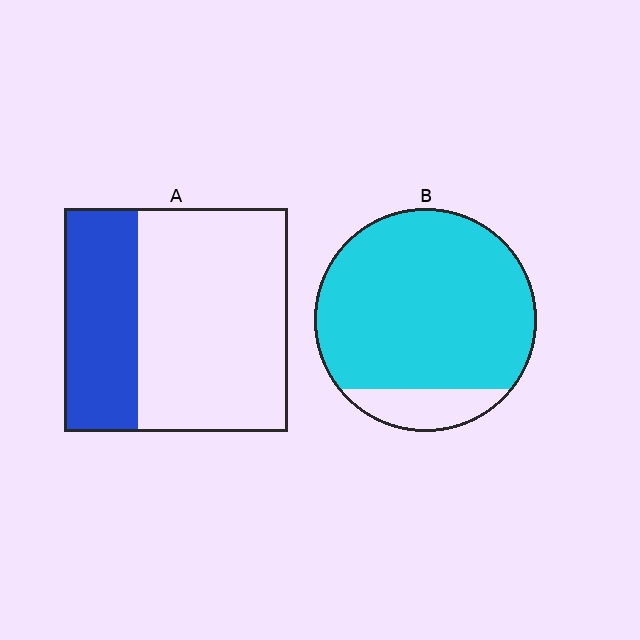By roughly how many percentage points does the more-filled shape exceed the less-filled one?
By roughly 55 percentage points (B over A).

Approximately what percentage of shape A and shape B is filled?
A is approximately 35% and B is approximately 85%.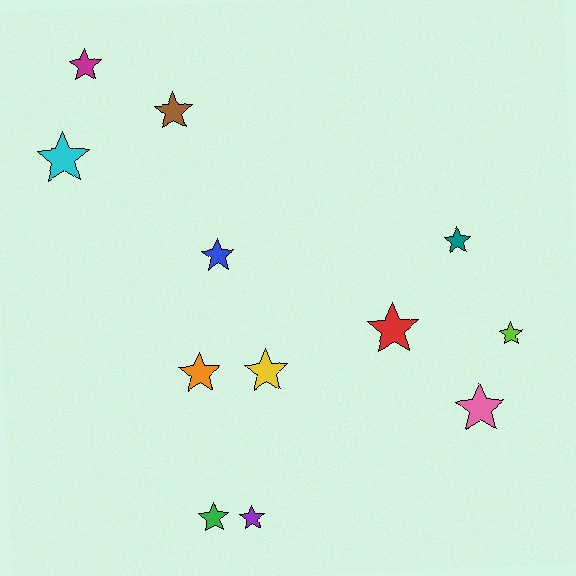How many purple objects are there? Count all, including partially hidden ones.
There is 1 purple object.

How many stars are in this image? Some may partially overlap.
There are 12 stars.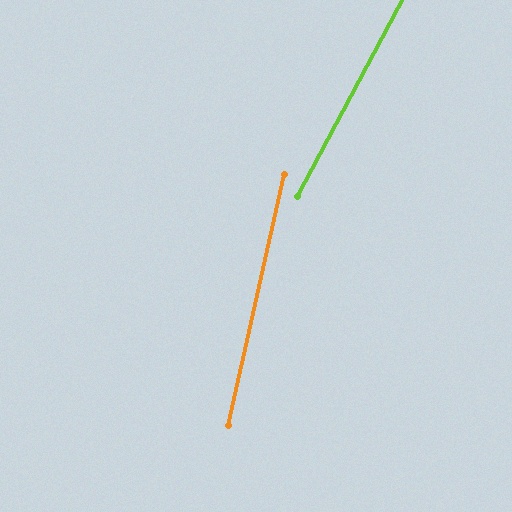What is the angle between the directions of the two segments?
Approximately 16 degrees.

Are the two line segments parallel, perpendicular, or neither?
Neither parallel nor perpendicular — they differ by about 16°.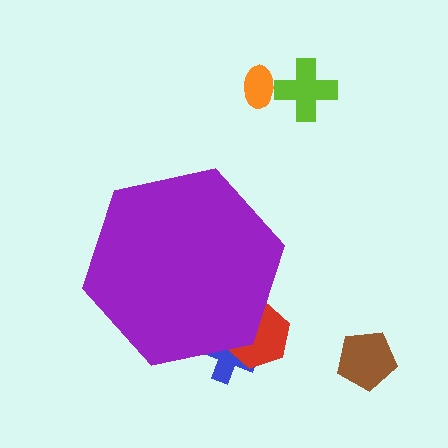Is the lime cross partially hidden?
No, the lime cross is fully visible.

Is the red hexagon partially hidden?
Yes, the red hexagon is partially hidden behind the purple hexagon.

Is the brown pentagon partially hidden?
No, the brown pentagon is fully visible.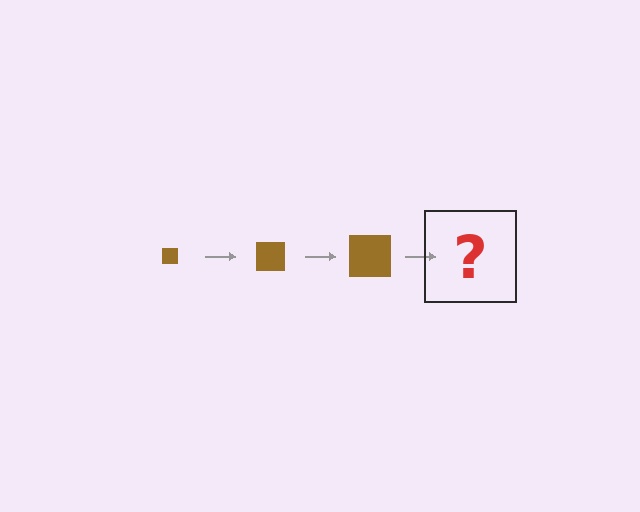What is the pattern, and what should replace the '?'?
The pattern is that the square gets progressively larger each step. The '?' should be a brown square, larger than the previous one.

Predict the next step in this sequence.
The next step is a brown square, larger than the previous one.